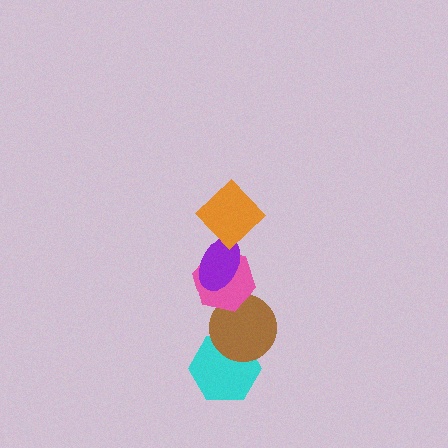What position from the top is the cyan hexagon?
The cyan hexagon is 5th from the top.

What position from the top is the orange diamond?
The orange diamond is 1st from the top.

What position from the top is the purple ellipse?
The purple ellipse is 2nd from the top.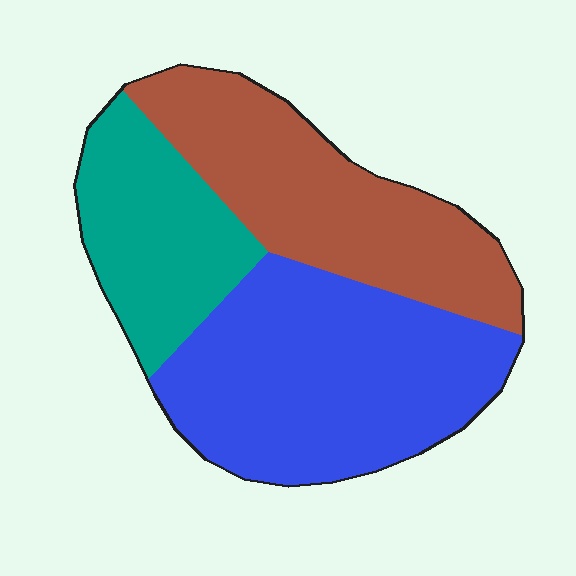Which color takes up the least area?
Teal, at roughly 25%.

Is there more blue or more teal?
Blue.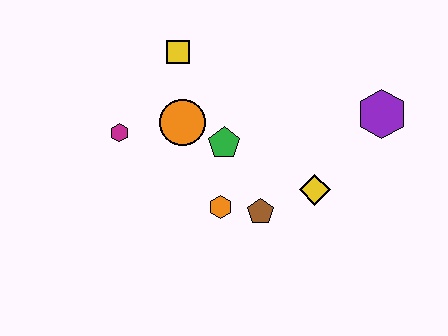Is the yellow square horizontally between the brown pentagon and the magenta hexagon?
Yes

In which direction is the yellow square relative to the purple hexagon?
The yellow square is to the left of the purple hexagon.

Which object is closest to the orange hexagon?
The brown pentagon is closest to the orange hexagon.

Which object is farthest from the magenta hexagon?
The purple hexagon is farthest from the magenta hexagon.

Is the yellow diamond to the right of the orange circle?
Yes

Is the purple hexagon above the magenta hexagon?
Yes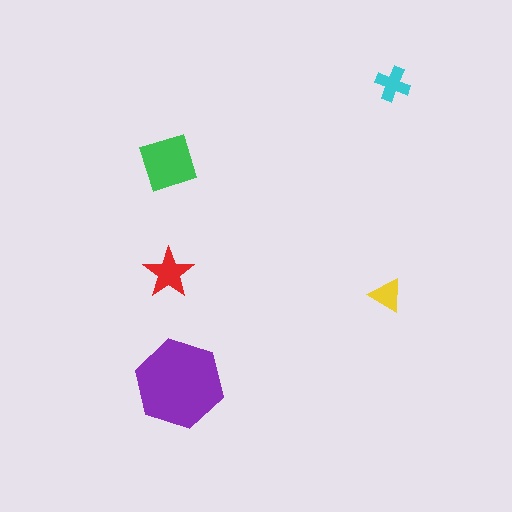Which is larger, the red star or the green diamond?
The green diamond.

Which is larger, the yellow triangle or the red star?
The red star.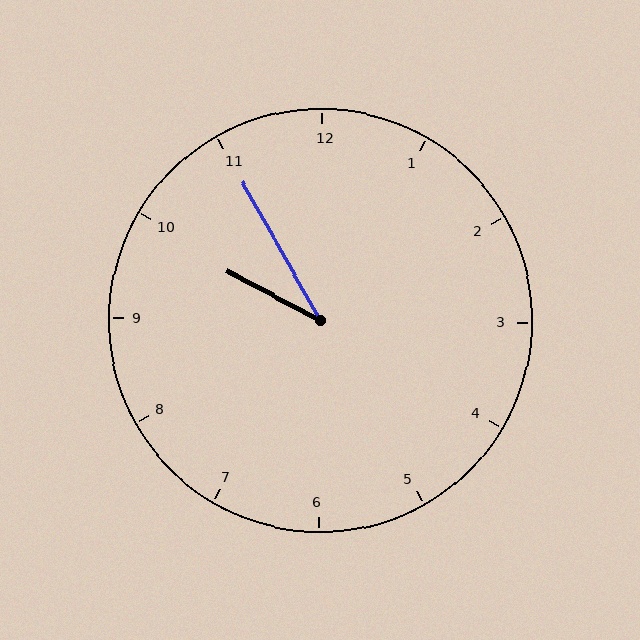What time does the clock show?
9:55.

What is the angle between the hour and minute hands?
Approximately 32 degrees.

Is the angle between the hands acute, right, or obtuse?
It is acute.